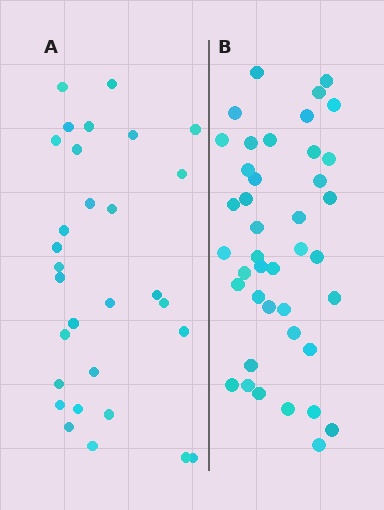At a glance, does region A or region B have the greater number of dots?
Region B (the right region) has more dots.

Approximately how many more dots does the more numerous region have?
Region B has roughly 12 or so more dots than region A.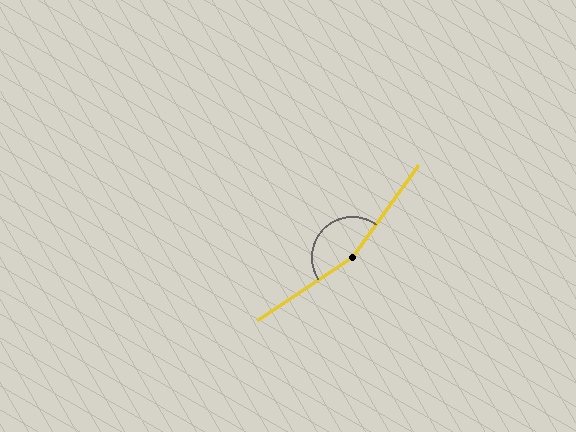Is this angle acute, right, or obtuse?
It is obtuse.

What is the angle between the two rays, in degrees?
Approximately 159 degrees.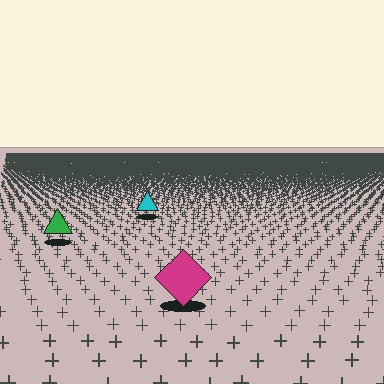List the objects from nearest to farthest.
From nearest to farthest: the magenta diamond, the green triangle, the cyan triangle.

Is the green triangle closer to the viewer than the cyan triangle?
Yes. The green triangle is closer — you can tell from the texture gradient: the ground texture is coarser near it.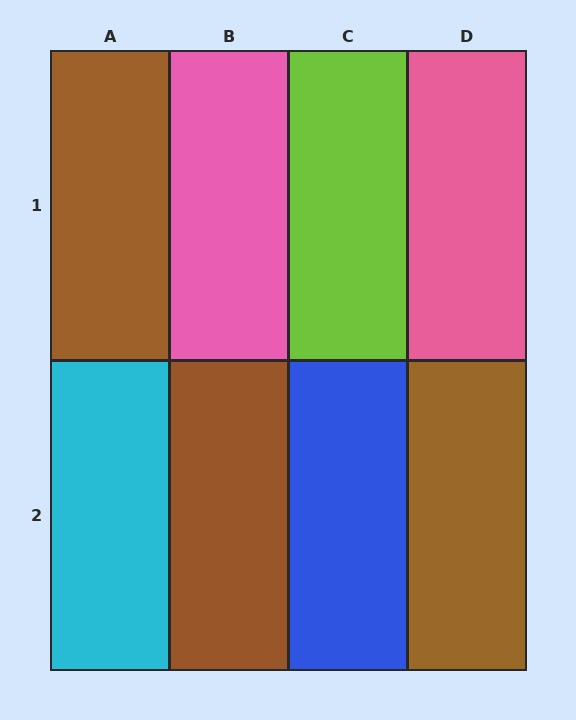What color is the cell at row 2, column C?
Blue.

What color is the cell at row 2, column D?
Brown.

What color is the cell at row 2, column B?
Brown.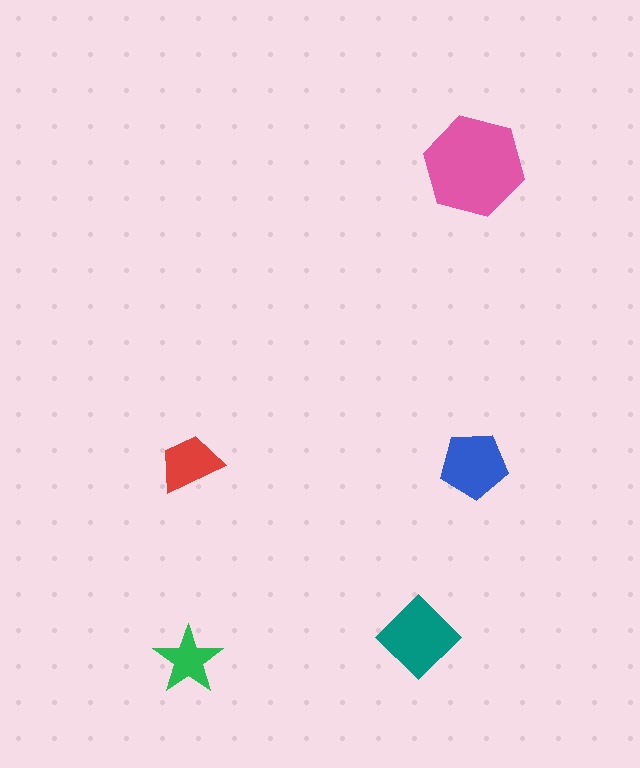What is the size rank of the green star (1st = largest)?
5th.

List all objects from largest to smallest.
The pink hexagon, the teal diamond, the blue pentagon, the red trapezoid, the green star.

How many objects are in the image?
There are 5 objects in the image.